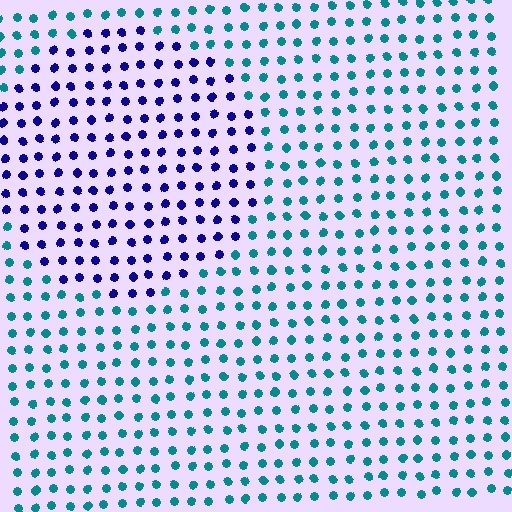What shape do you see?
I see a circle.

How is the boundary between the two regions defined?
The boundary is defined purely by a slight shift in hue (about 61 degrees). Spacing, size, and orientation are identical on both sides.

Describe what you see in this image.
The image is filled with small teal elements in a uniform arrangement. A circle-shaped region is visible where the elements are tinted to a slightly different hue, forming a subtle color boundary.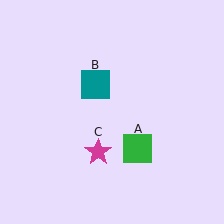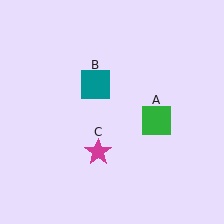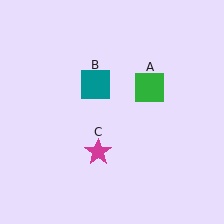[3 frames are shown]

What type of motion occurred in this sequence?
The green square (object A) rotated counterclockwise around the center of the scene.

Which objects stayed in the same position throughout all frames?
Teal square (object B) and magenta star (object C) remained stationary.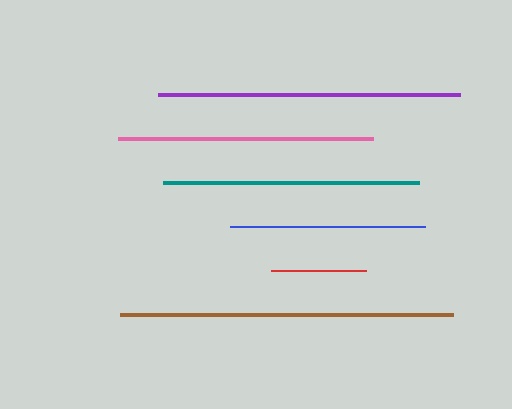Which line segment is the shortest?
The red line is the shortest at approximately 95 pixels.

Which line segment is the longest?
The brown line is the longest at approximately 333 pixels.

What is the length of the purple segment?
The purple segment is approximately 303 pixels long.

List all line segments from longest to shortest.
From longest to shortest: brown, purple, teal, pink, blue, red.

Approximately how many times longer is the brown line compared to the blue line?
The brown line is approximately 1.7 times the length of the blue line.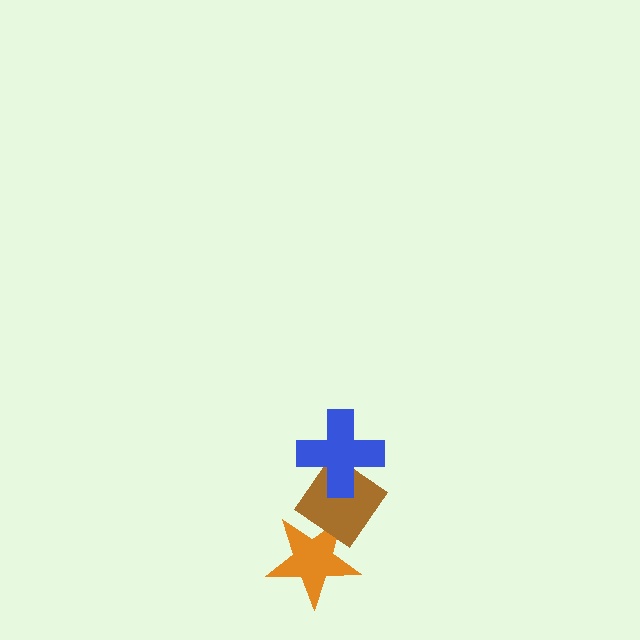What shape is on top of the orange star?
The brown diamond is on top of the orange star.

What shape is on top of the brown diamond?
The blue cross is on top of the brown diamond.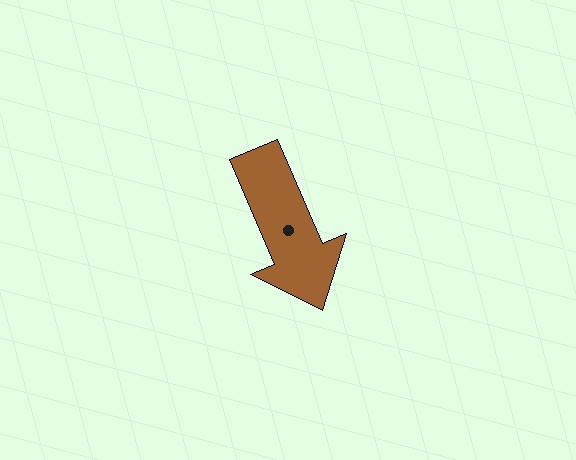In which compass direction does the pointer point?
Southeast.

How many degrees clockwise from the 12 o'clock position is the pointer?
Approximately 157 degrees.